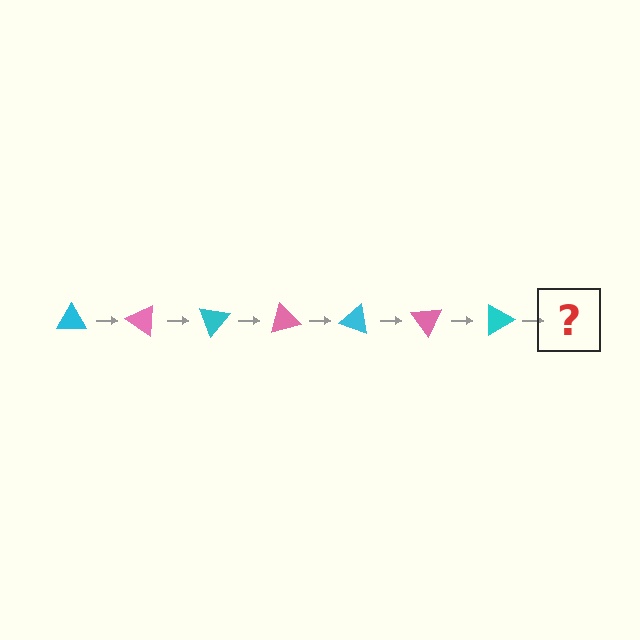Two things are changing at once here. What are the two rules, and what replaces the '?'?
The two rules are that it rotates 35 degrees each step and the color cycles through cyan and pink. The '?' should be a pink triangle, rotated 245 degrees from the start.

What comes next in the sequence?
The next element should be a pink triangle, rotated 245 degrees from the start.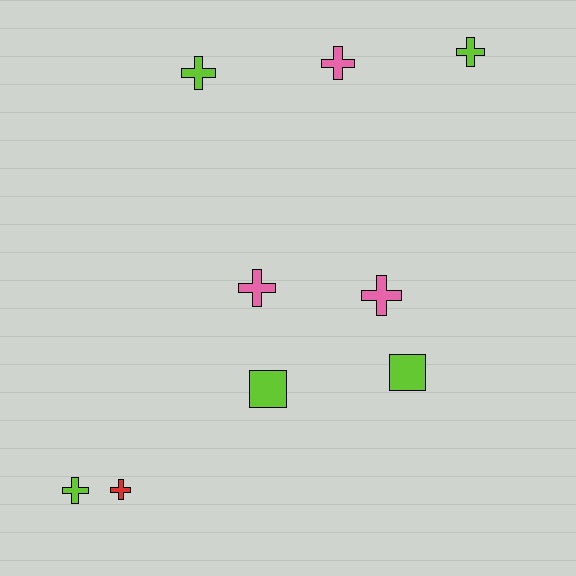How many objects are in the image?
There are 9 objects.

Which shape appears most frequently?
Cross, with 7 objects.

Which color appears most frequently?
Lime, with 5 objects.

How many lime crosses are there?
There are 3 lime crosses.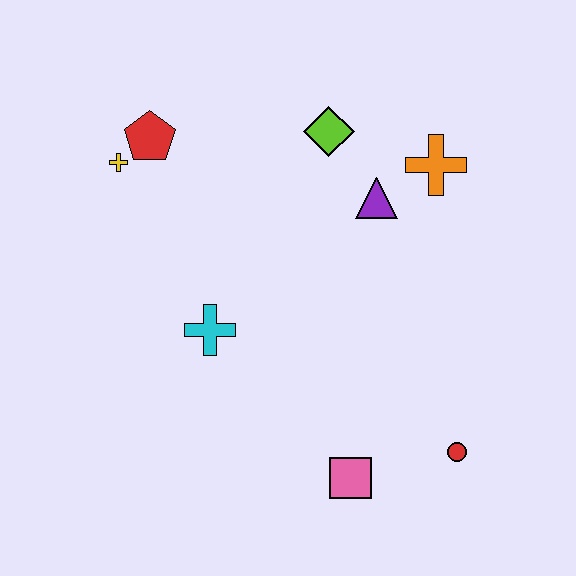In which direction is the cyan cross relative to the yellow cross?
The cyan cross is below the yellow cross.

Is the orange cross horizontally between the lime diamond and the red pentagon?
No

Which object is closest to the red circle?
The pink square is closest to the red circle.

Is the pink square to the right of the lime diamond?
Yes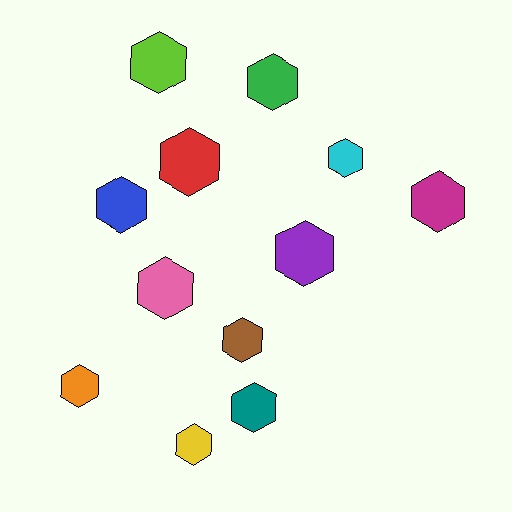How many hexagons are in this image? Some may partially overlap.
There are 12 hexagons.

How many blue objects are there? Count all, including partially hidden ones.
There is 1 blue object.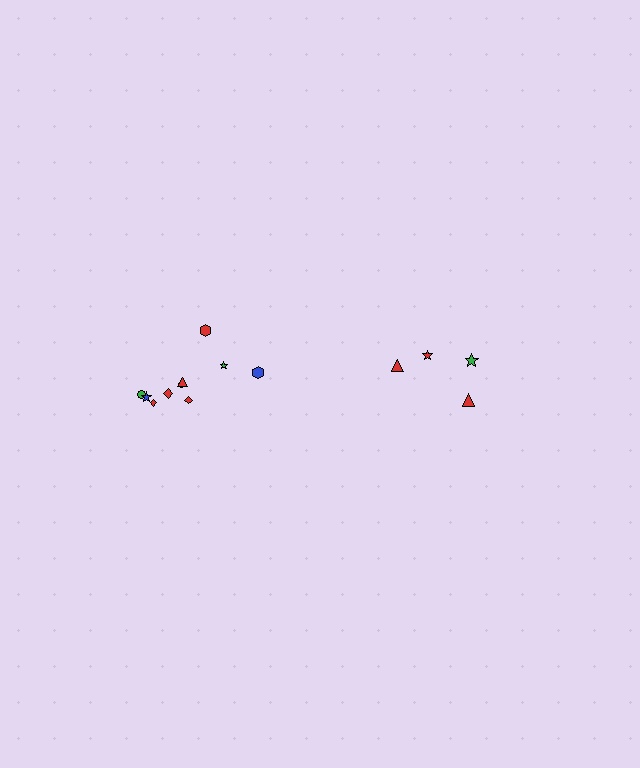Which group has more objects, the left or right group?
The left group.